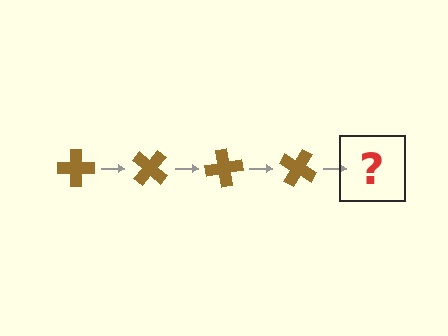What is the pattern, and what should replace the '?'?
The pattern is that the cross rotates 40 degrees each step. The '?' should be a brown cross rotated 160 degrees.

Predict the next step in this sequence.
The next step is a brown cross rotated 160 degrees.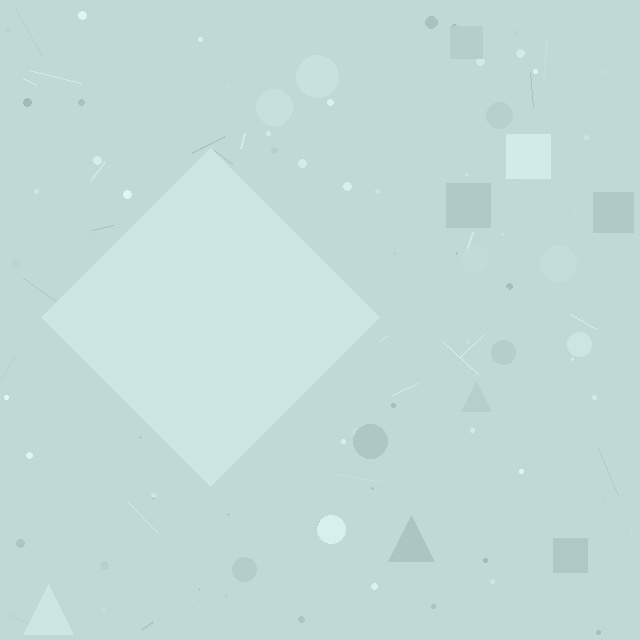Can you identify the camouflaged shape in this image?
The camouflaged shape is a diamond.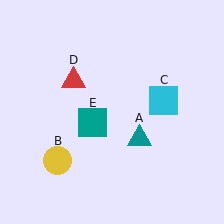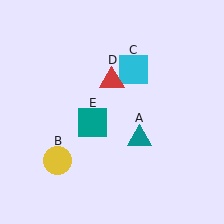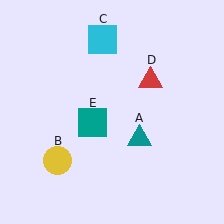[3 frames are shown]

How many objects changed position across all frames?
2 objects changed position: cyan square (object C), red triangle (object D).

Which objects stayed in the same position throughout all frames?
Teal triangle (object A) and yellow circle (object B) and teal square (object E) remained stationary.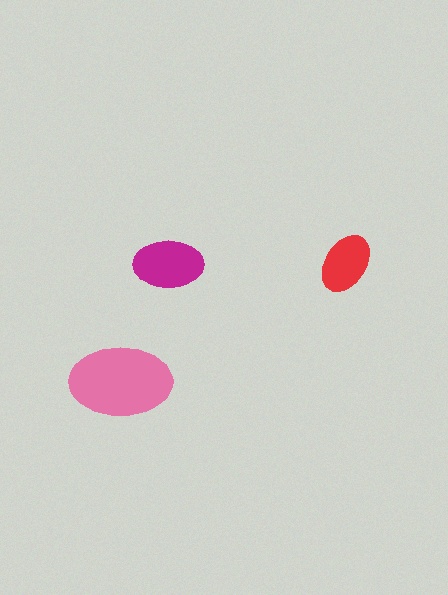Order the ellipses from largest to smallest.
the pink one, the magenta one, the red one.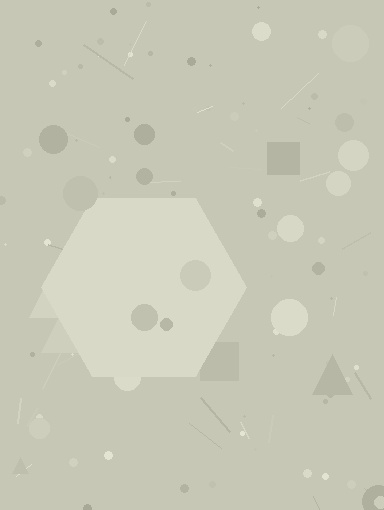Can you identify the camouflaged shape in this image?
The camouflaged shape is a hexagon.